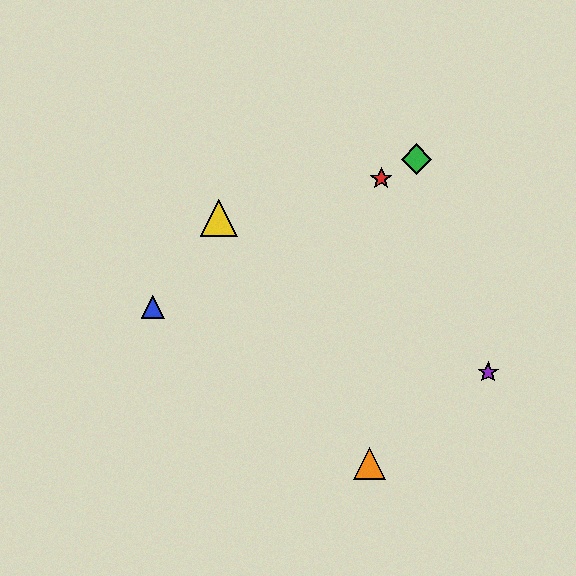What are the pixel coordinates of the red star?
The red star is at (381, 179).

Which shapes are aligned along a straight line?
The red star, the blue triangle, the green diamond are aligned along a straight line.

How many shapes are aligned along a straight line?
3 shapes (the red star, the blue triangle, the green diamond) are aligned along a straight line.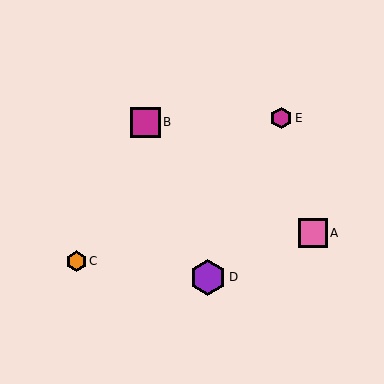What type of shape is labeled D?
Shape D is a purple hexagon.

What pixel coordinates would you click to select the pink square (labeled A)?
Click at (313, 233) to select the pink square A.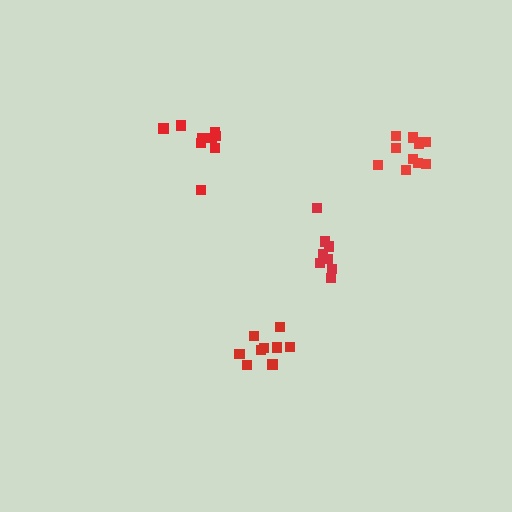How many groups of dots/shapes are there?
There are 4 groups.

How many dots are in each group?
Group 1: 10 dots, Group 2: 11 dots, Group 3: 9 dots, Group 4: 8 dots (38 total).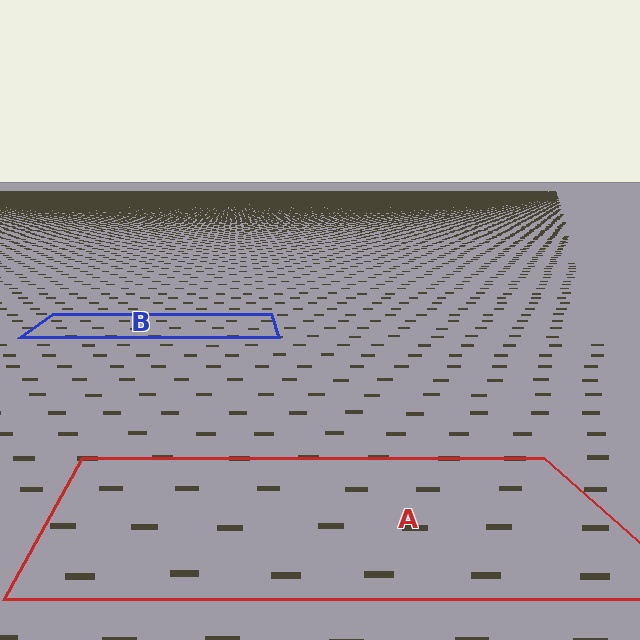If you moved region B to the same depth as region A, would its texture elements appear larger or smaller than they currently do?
They would appear larger. At a closer depth, the same texture elements are projected at a bigger on-screen size.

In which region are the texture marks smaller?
The texture marks are smaller in region B, because it is farther away.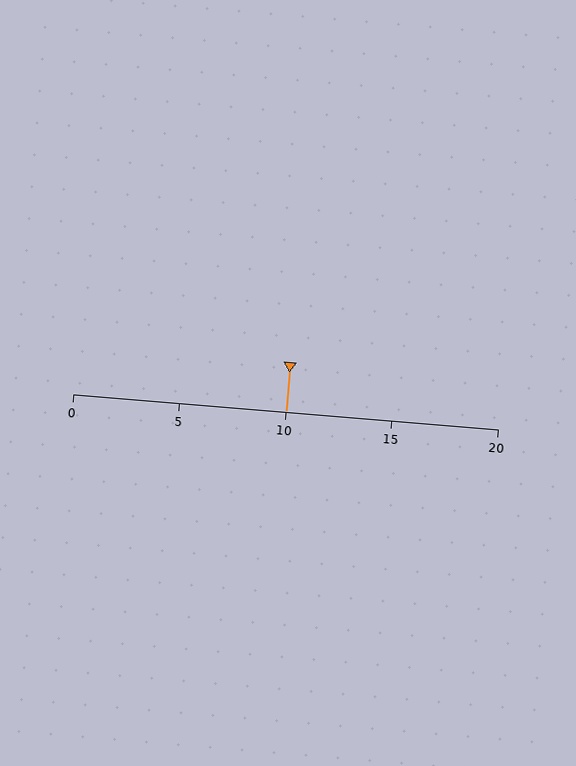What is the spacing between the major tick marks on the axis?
The major ticks are spaced 5 apart.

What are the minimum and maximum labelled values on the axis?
The axis runs from 0 to 20.